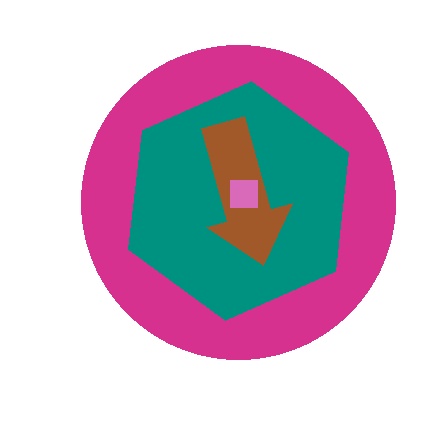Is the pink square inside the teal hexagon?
Yes.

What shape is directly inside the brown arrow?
The pink square.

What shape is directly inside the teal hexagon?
The brown arrow.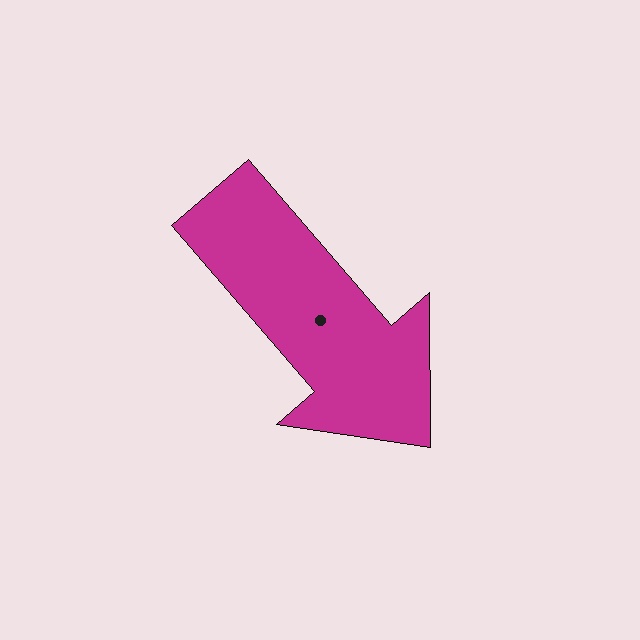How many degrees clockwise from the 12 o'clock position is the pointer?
Approximately 139 degrees.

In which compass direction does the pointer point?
Southeast.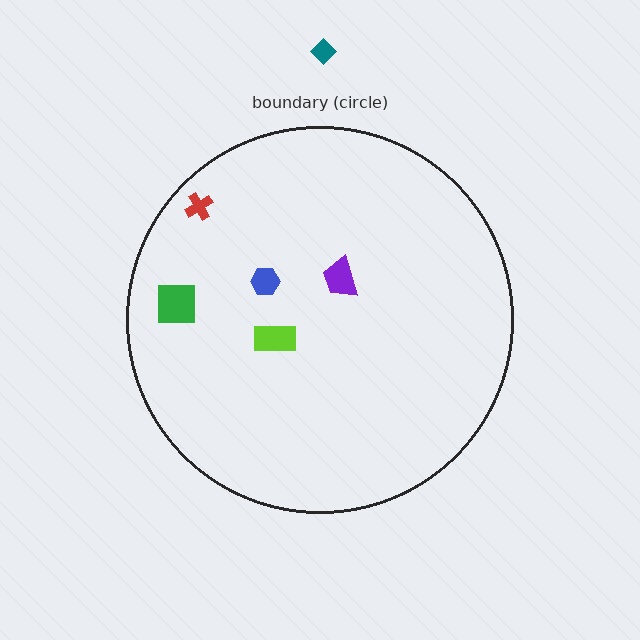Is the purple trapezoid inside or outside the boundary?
Inside.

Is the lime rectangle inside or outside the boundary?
Inside.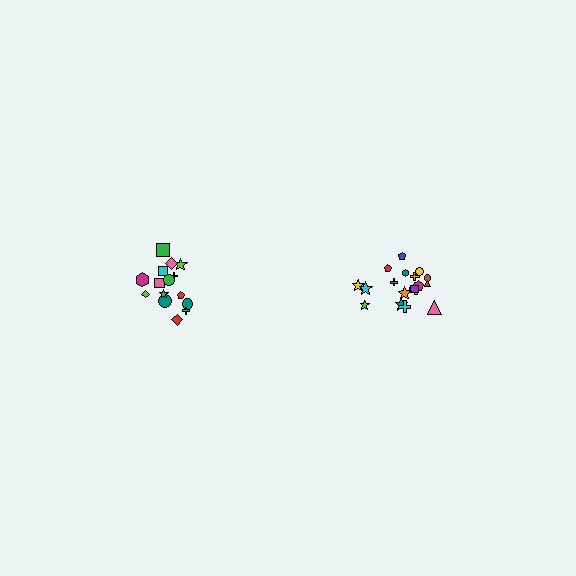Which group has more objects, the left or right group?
The right group.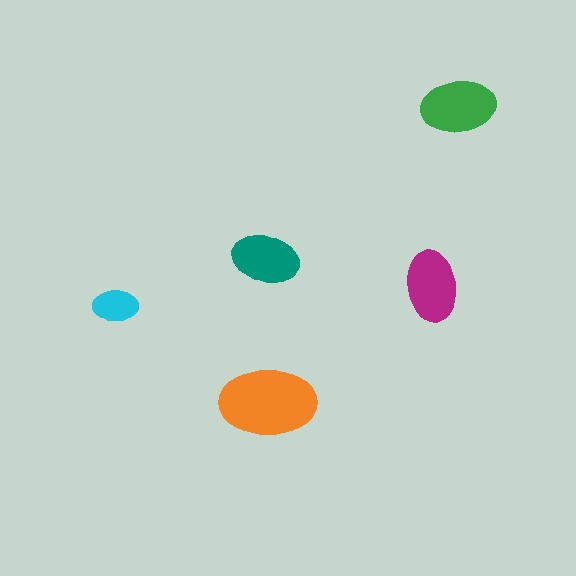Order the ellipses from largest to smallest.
the orange one, the green one, the magenta one, the teal one, the cyan one.